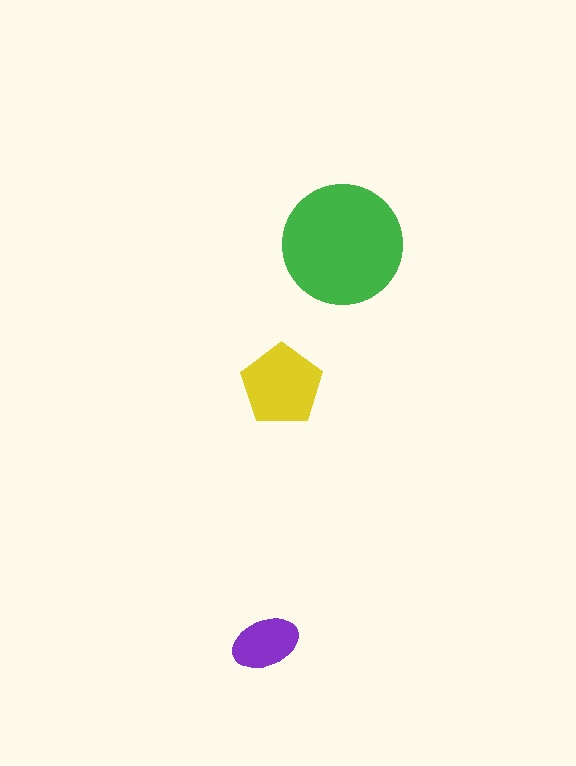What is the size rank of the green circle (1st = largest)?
1st.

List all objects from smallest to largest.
The purple ellipse, the yellow pentagon, the green circle.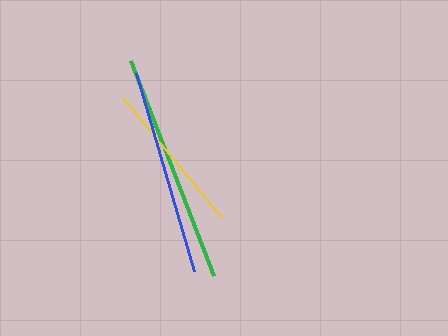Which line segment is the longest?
The green line is the longest at approximately 230 pixels.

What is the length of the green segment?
The green segment is approximately 230 pixels long.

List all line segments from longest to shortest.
From longest to shortest: green, blue, yellow.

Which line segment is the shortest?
The yellow line is the shortest at approximately 155 pixels.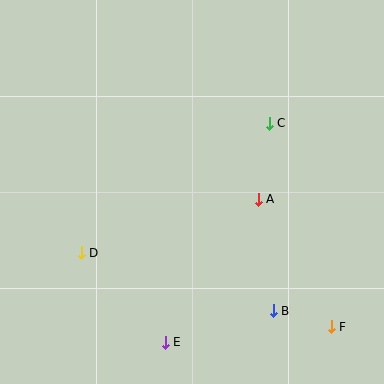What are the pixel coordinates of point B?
Point B is at (273, 311).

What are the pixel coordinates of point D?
Point D is at (81, 253).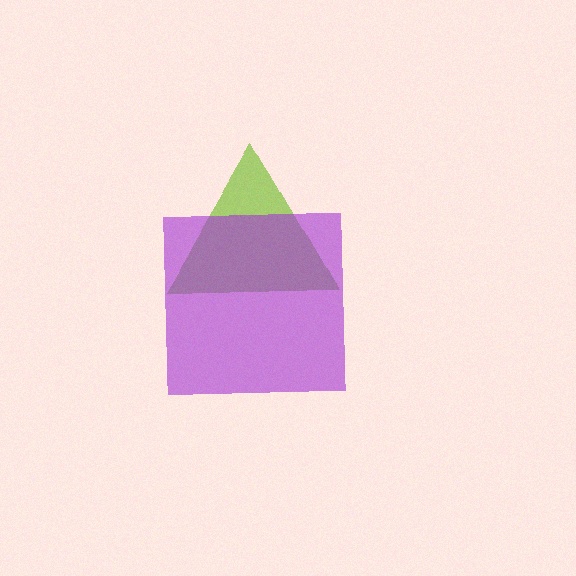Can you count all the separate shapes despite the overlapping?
Yes, there are 2 separate shapes.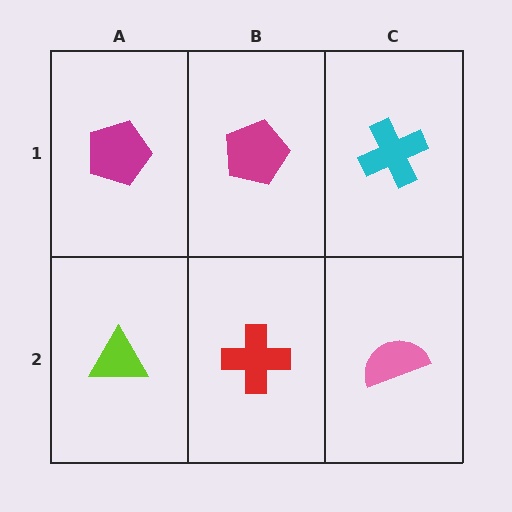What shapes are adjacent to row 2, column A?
A magenta pentagon (row 1, column A), a red cross (row 2, column B).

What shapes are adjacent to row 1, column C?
A pink semicircle (row 2, column C), a magenta pentagon (row 1, column B).